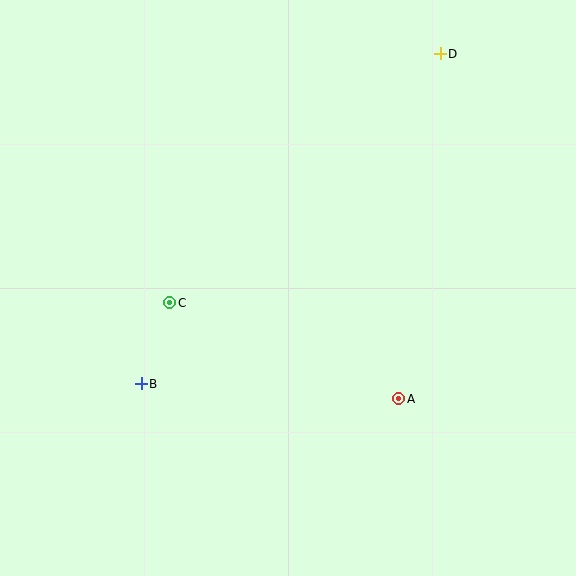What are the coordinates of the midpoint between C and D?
The midpoint between C and D is at (305, 178).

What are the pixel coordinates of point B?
Point B is at (141, 384).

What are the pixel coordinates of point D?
Point D is at (440, 54).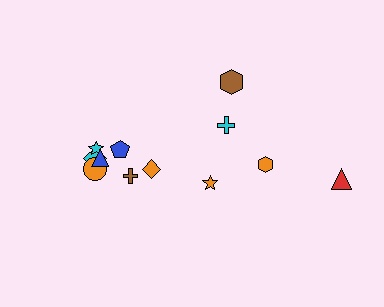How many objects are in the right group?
There are 5 objects.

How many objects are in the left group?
There are 7 objects.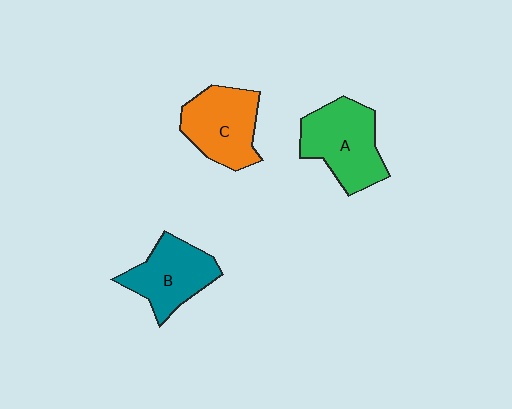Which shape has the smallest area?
Shape B (teal).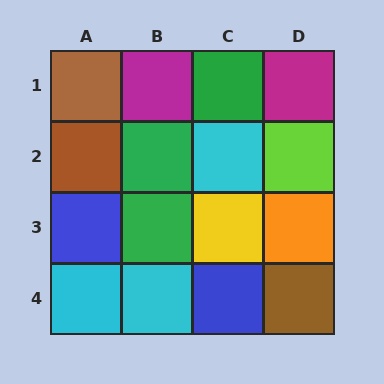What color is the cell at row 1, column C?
Green.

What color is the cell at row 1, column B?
Magenta.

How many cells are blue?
2 cells are blue.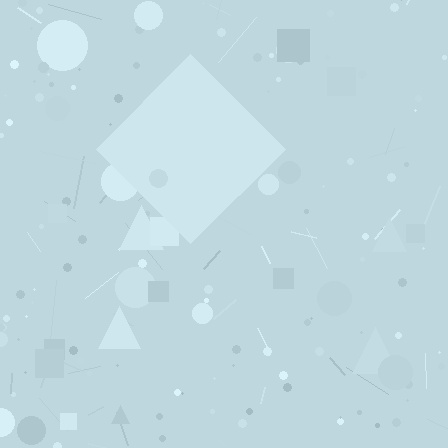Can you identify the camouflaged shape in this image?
The camouflaged shape is a diamond.